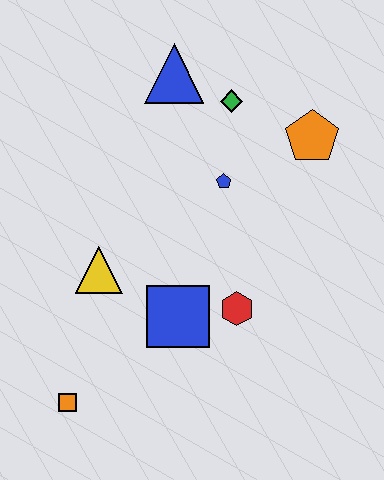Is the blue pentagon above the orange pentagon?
No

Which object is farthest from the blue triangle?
The orange square is farthest from the blue triangle.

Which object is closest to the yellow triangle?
The blue square is closest to the yellow triangle.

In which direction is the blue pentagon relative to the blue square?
The blue pentagon is above the blue square.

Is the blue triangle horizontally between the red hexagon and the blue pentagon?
No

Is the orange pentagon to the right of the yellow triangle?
Yes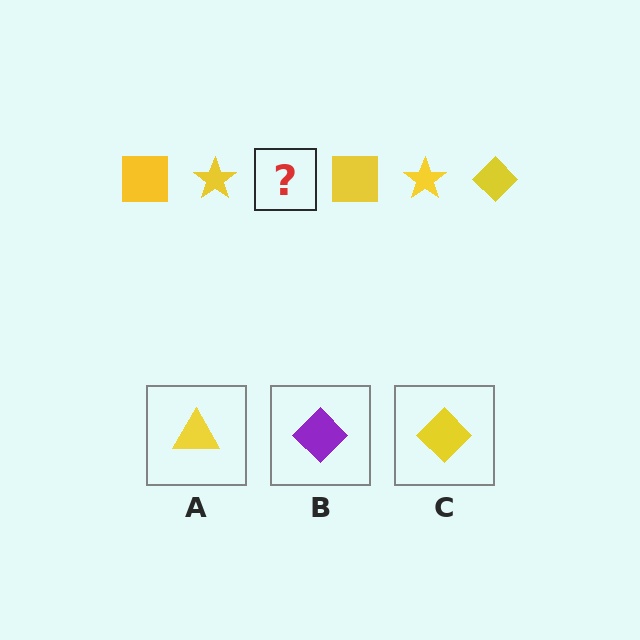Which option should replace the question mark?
Option C.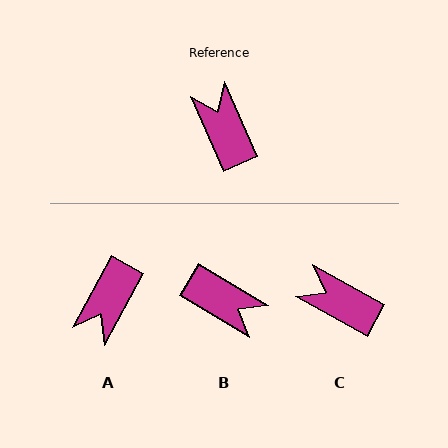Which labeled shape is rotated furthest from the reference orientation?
B, about 144 degrees away.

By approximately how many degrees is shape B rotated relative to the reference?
Approximately 144 degrees clockwise.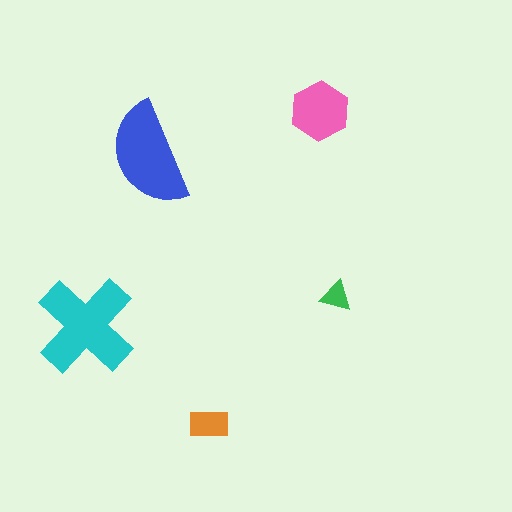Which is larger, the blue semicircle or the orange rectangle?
The blue semicircle.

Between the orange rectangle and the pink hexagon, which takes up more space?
The pink hexagon.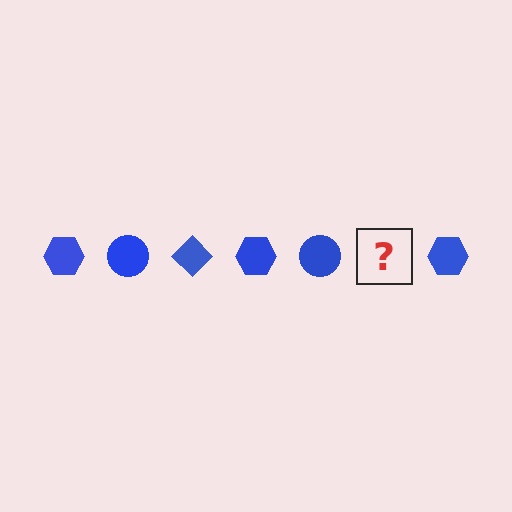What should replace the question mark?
The question mark should be replaced with a blue diamond.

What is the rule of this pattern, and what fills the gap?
The rule is that the pattern cycles through hexagon, circle, diamond shapes in blue. The gap should be filled with a blue diamond.